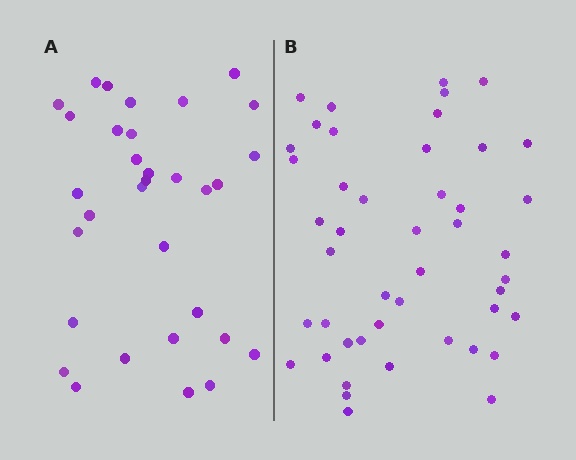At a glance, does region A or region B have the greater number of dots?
Region B (the right region) has more dots.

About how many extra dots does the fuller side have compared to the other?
Region B has approximately 15 more dots than region A.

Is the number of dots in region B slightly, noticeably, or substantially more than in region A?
Region B has noticeably more, but not dramatically so. The ratio is roughly 1.4 to 1.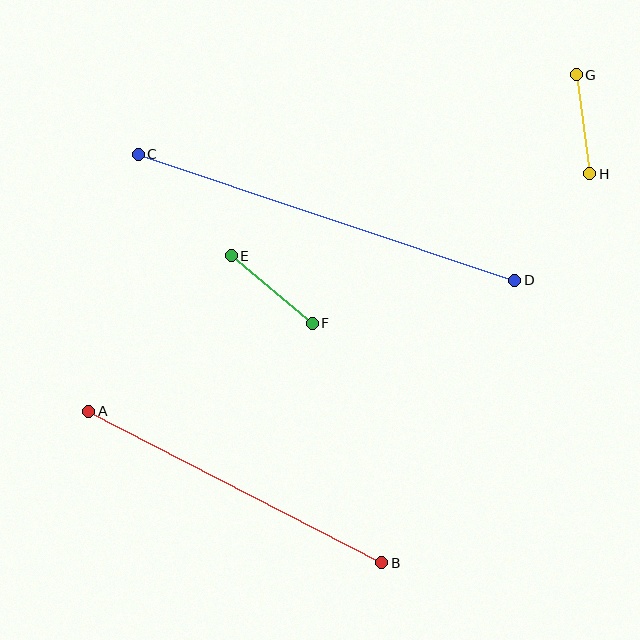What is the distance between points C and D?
The distance is approximately 397 pixels.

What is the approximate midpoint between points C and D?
The midpoint is at approximately (327, 217) pixels.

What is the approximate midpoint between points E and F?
The midpoint is at approximately (272, 290) pixels.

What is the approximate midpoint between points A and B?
The midpoint is at approximately (235, 487) pixels.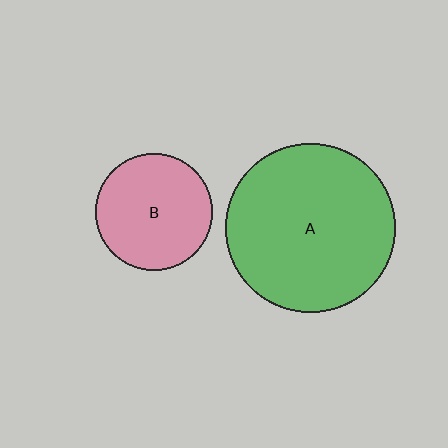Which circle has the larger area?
Circle A (green).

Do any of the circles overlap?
No, none of the circles overlap.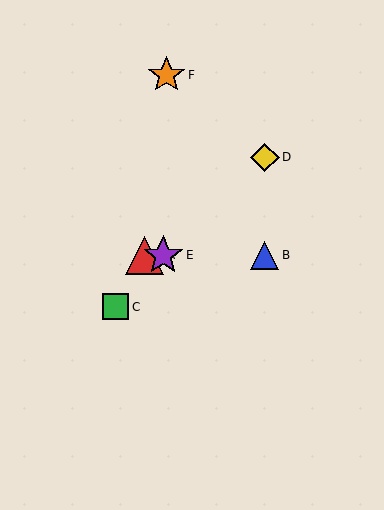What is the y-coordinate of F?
Object F is at y≈75.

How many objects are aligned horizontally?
3 objects (A, B, E) are aligned horizontally.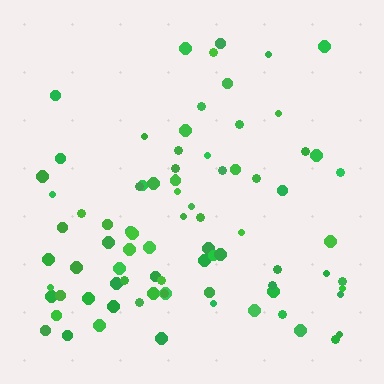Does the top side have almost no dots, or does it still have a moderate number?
Still a moderate number, just noticeably fewer than the bottom.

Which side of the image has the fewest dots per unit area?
The top.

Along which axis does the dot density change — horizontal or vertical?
Vertical.